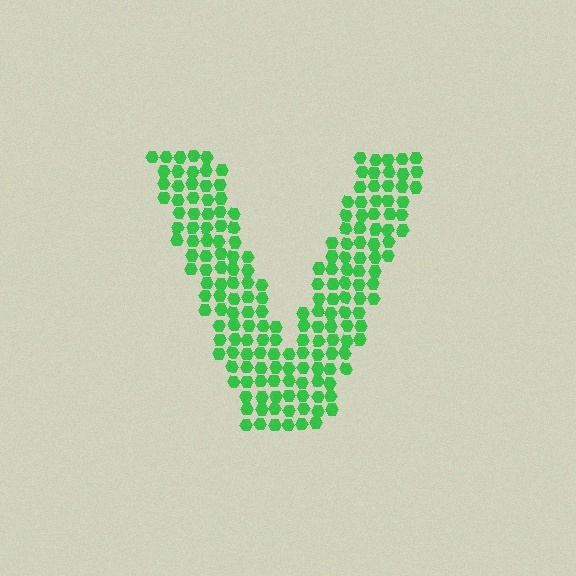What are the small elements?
The small elements are hexagons.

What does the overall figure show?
The overall figure shows the letter V.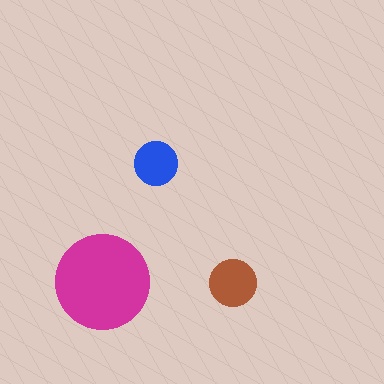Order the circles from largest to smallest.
the magenta one, the brown one, the blue one.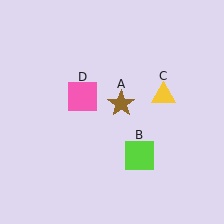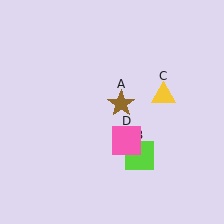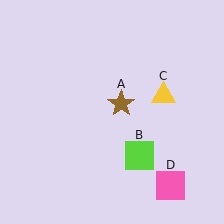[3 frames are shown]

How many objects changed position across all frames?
1 object changed position: pink square (object D).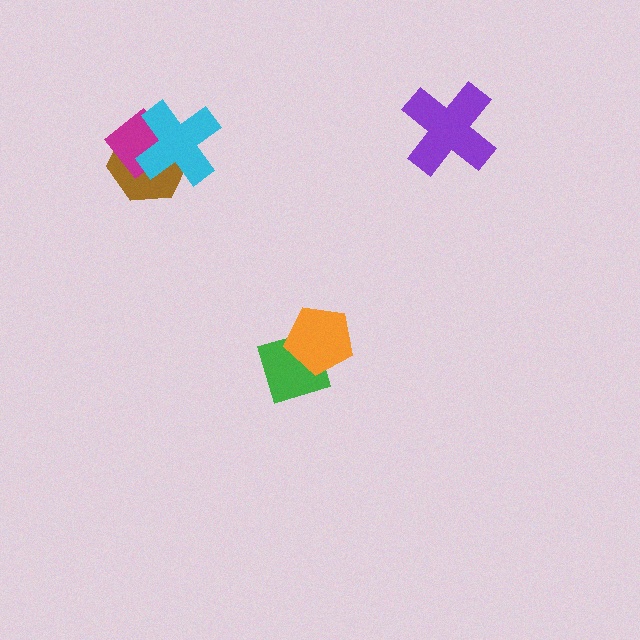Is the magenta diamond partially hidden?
Yes, it is partially covered by another shape.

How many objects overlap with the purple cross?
0 objects overlap with the purple cross.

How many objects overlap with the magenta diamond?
2 objects overlap with the magenta diamond.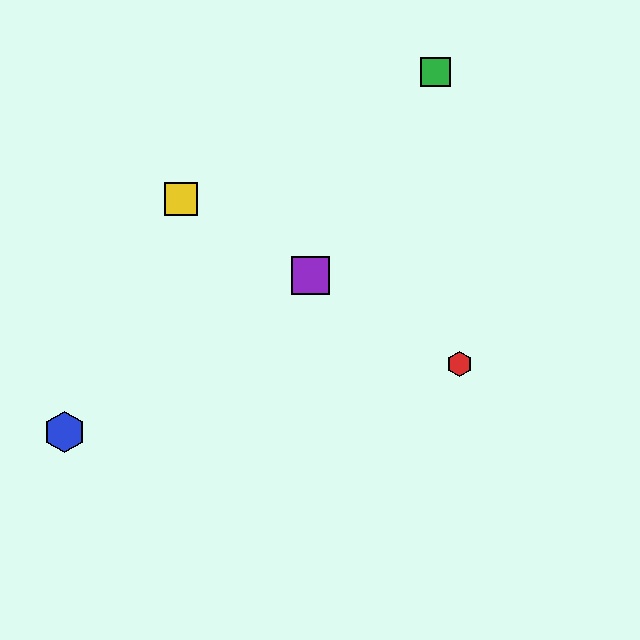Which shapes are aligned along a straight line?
The red hexagon, the yellow square, the purple square are aligned along a straight line.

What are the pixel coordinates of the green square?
The green square is at (435, 72).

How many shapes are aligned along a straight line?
3 shapes (the red hexagon, the yellow square, the purple square) are aligned along a straight line.